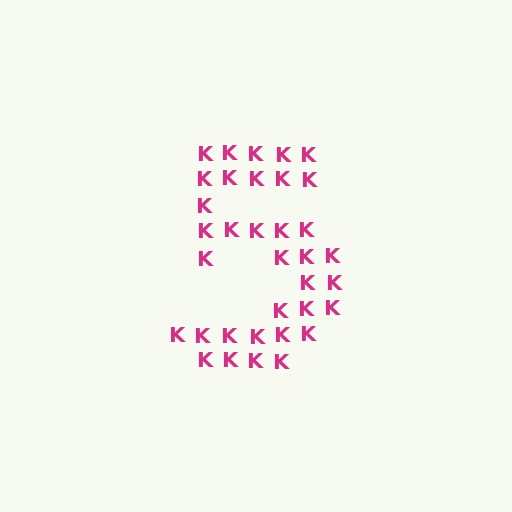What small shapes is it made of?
It is made of small letter K's.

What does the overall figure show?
The overall figure shows the digit 5.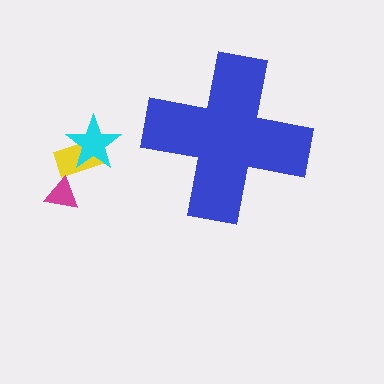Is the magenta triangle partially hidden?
No, the magenta triangle is fully visible.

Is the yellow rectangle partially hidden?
No, the yellow rectangle is fully visible.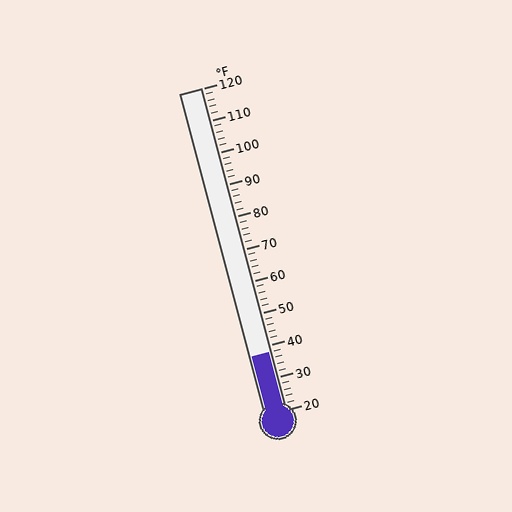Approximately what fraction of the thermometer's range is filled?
The thermometer is filled to approximately 20% of its range.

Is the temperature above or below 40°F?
The temperature is below 40°F.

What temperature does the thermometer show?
The thermometer shows approximately 38°F.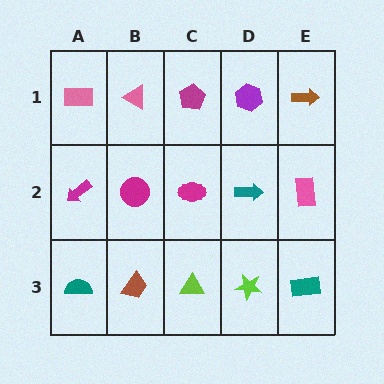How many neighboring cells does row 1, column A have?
2.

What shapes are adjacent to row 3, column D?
A teal arrow (row 2, column D), a lime triangle (row 3, column C), a teal rectangle (row 3, column E).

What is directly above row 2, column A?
A pink rectangle.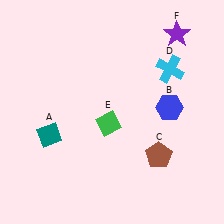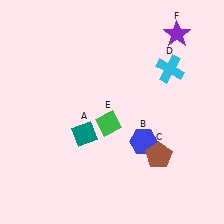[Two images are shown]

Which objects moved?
The objects that moved are: the teal diamond (A), the blue hexagon (B).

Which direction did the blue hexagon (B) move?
The blue hexagon (B) moved down.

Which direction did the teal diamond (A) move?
The teal diamond (A) moved right.